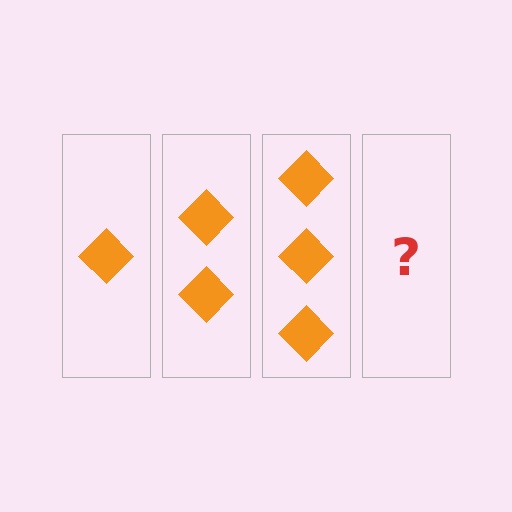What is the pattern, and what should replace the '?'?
The pattern is that each step adds one more diamond. The '?' should be 4 diamonds.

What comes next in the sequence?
The next element should be 4 diamonds.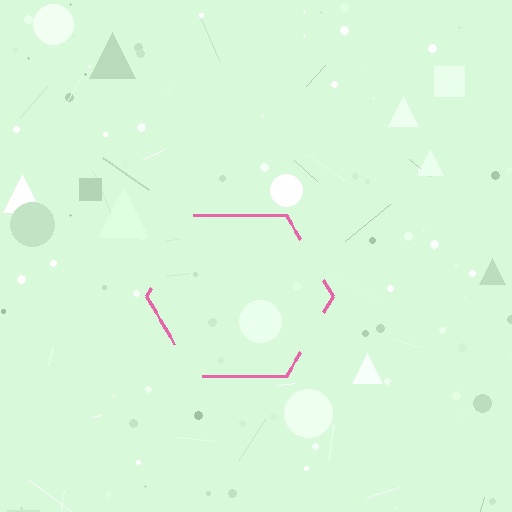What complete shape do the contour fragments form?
The contour fragments form a hexagon.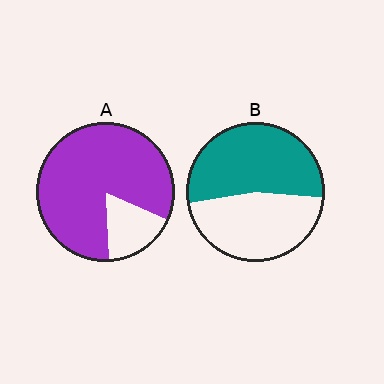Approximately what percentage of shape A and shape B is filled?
A is approximately 85% and B is approximately 55%.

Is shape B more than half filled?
Roughly half.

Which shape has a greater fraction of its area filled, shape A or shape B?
Shape A.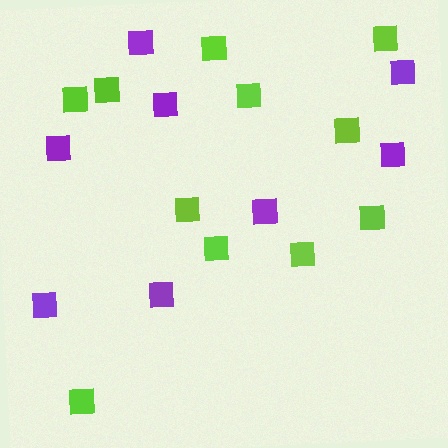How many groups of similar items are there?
There are 2 groups: one group of lime squares (11) and one group of purple squares (8).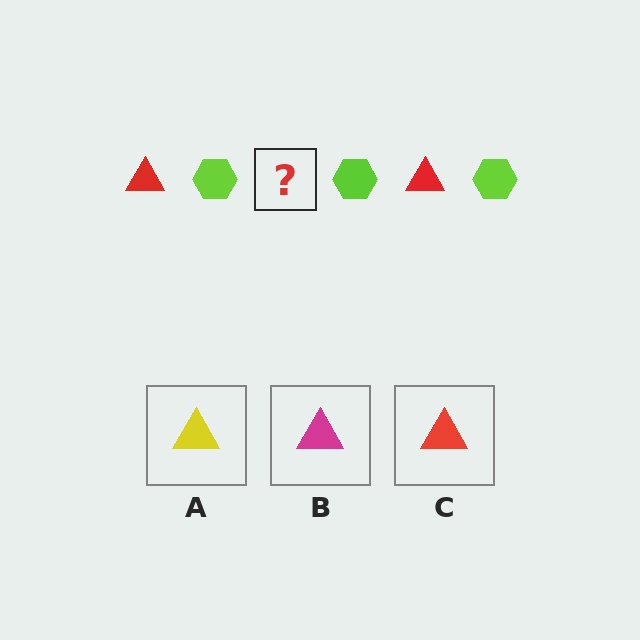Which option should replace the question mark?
Option C.